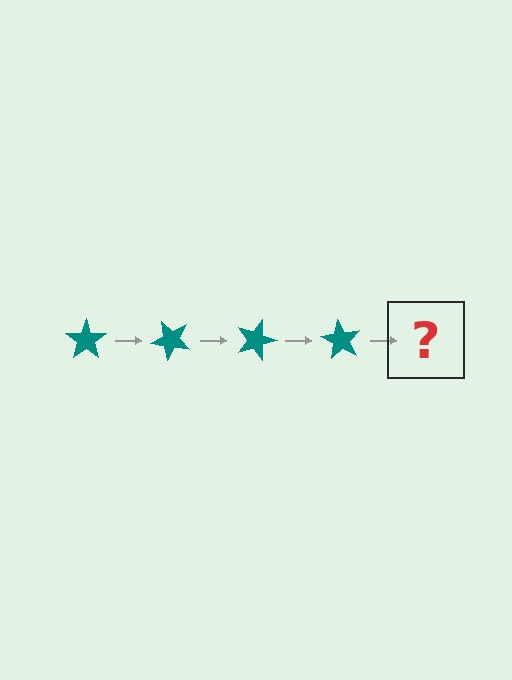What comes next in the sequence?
The next element should be a teal star rotated 180 degrees.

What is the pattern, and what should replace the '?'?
The pattern is that the star rotates 45 degrees each step. The '?' should be a teal star rotated 180 degrees.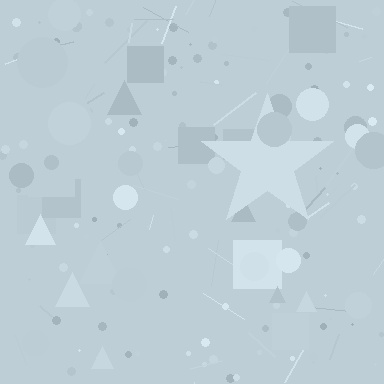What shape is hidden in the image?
A star is hidden in the image.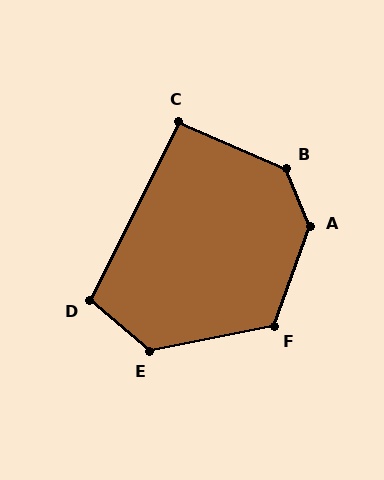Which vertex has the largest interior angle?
A, at approximately 138 degrees.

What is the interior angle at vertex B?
Approximately 135 degrees (obtuse).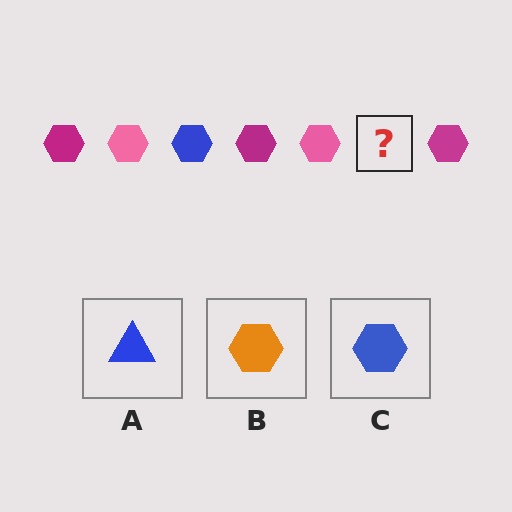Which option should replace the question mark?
Option C.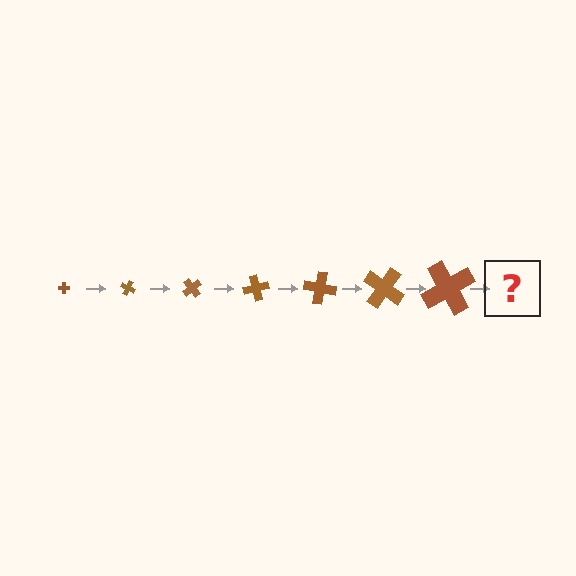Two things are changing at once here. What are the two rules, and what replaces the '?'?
The two rules are that the cross grows larger each step and it rotates 25 degrees each step. The '?' should be a cross, larger than the previous one and rotated 175 degrees from the start.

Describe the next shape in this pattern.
It should be a cross, larger than the previous one and rotated 175 degrees from the start.